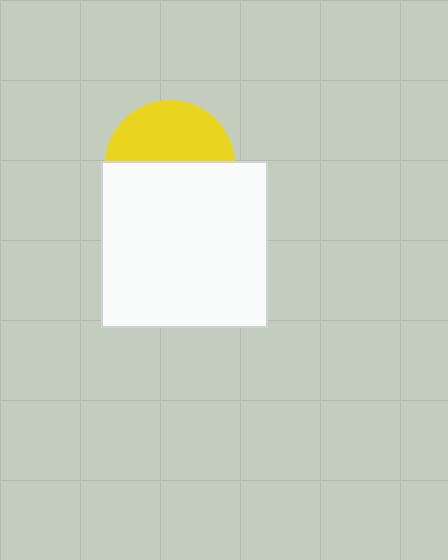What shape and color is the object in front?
The object in front is a white square.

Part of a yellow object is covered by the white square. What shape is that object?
It is a circle.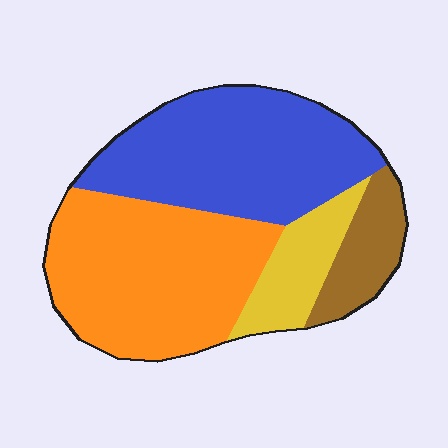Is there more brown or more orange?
Orange.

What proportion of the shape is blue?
Blue takes up about three eighths (3/8) of the shape.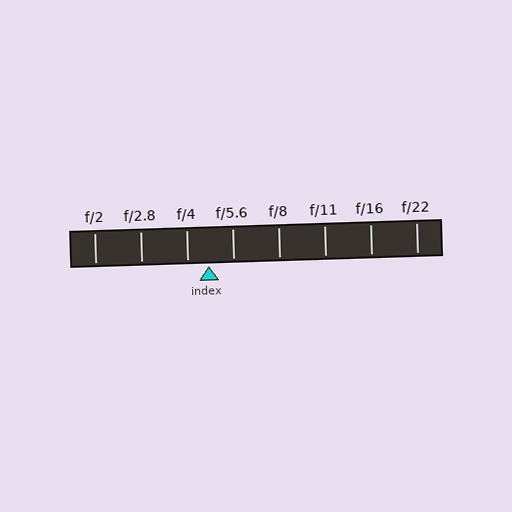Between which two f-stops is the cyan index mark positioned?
The index mark is between f/4 and f/5.6.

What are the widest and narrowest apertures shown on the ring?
The widest aperture shown is f/2 and the narrowest is f/22.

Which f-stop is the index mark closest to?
The index mark is closest to f/4.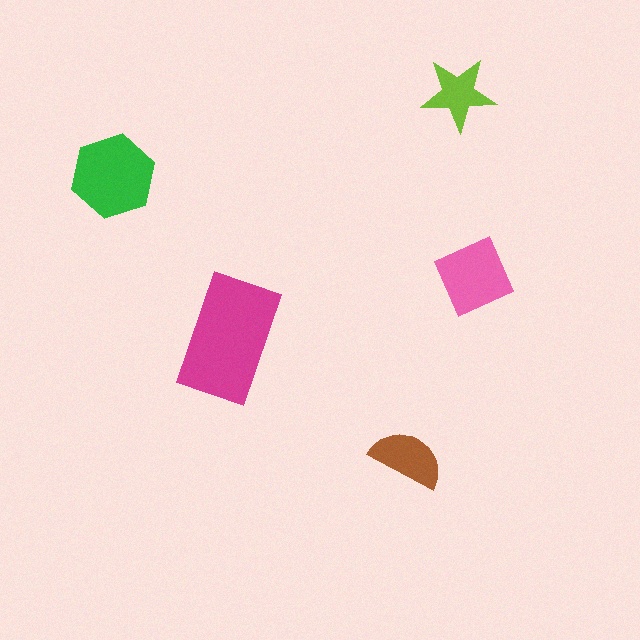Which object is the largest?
The magenta rectangle.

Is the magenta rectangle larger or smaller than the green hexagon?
Larger.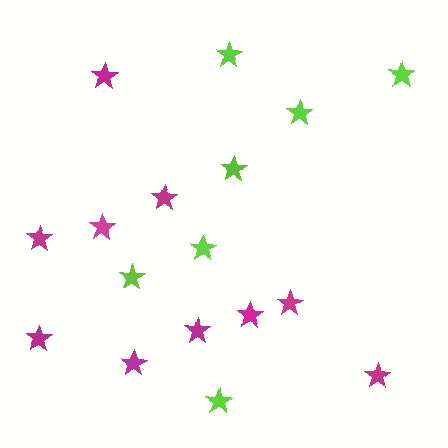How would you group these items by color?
There are 2 groups: one group of magenta stars (10) and one group of lime stars (7).